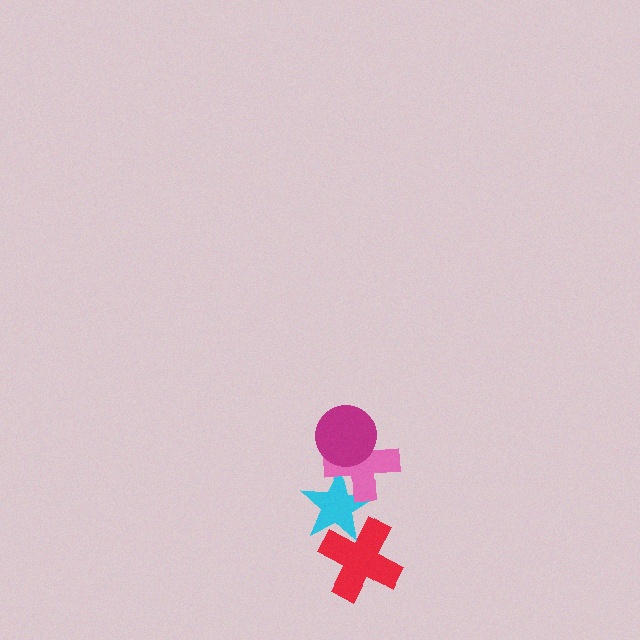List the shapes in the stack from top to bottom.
From top to bottom: the magenta circle, the pink cross, the cyan star, the red cross.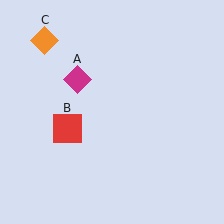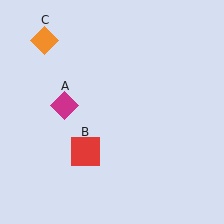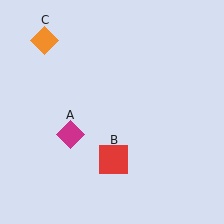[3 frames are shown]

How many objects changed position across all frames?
2 objects changed position: magenta diamond (object A), red square (object B).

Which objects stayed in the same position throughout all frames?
Orange diamond (object C) remained stationary.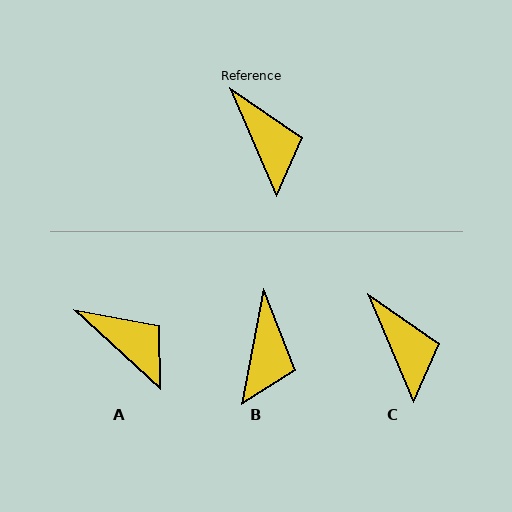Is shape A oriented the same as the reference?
No, it is off by about 24 degrees.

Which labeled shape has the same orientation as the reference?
C.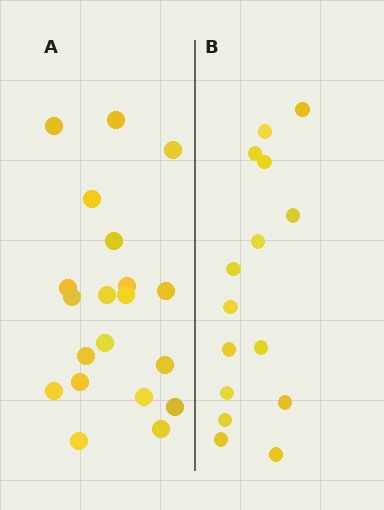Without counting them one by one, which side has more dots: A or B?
Region A (the left region) has more dots.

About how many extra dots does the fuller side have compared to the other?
Region A has about 5 more dots than region B.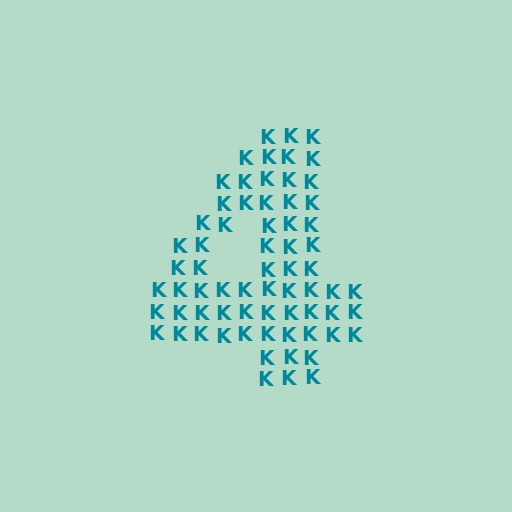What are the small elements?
The small elements are letter K's.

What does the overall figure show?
The overall figure shows the digit 4.